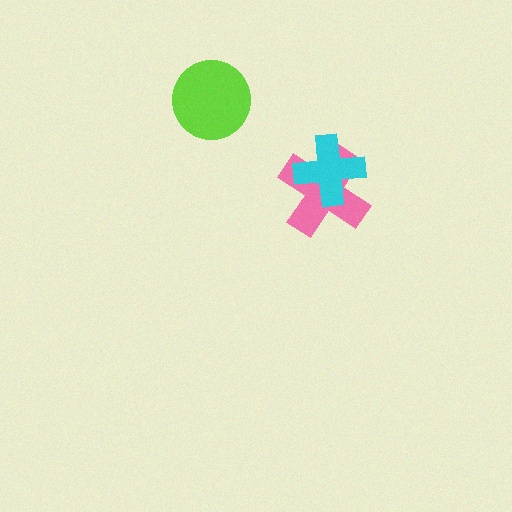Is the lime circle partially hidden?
No, no other shape covers it.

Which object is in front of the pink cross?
The cyan cross is in front of the pink cross.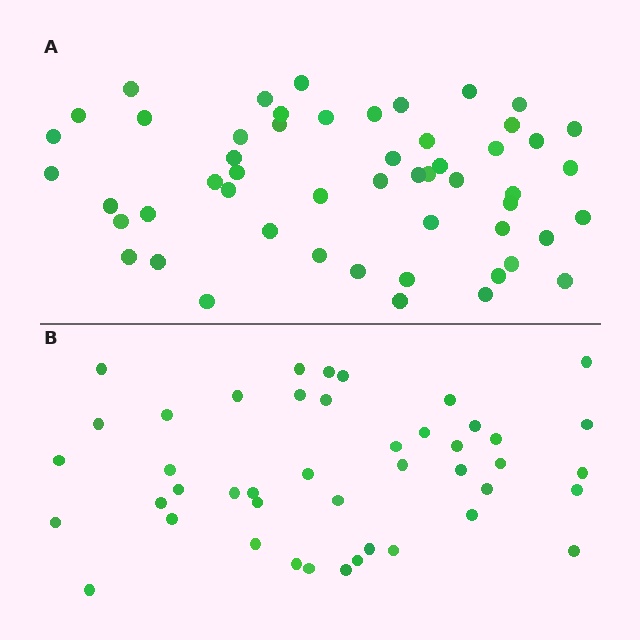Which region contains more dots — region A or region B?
Region A (the top region) has more dots.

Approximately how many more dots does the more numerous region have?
Region A has roughly 8 or so more dots than region B.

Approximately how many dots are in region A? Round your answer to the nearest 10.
About 50 dots. (The exact count is 53, which rounds to 50.)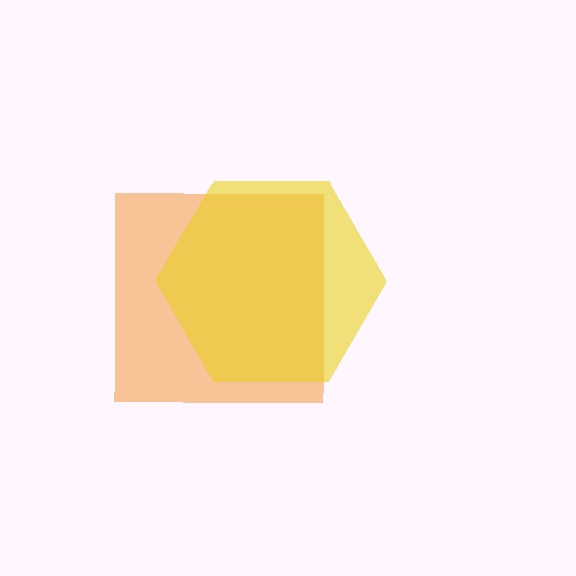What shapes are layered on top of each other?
The layered shapes are: an orange square, a yellow hexagon.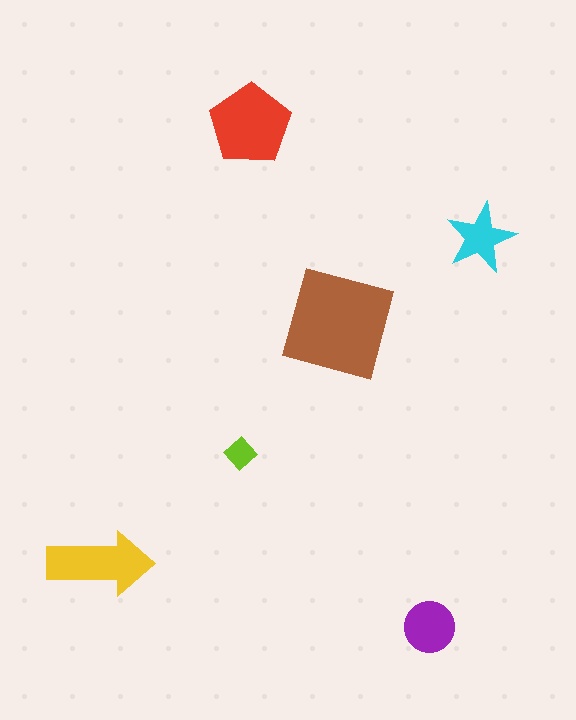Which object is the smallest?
The lime diamond.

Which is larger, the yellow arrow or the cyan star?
The yellow arrow.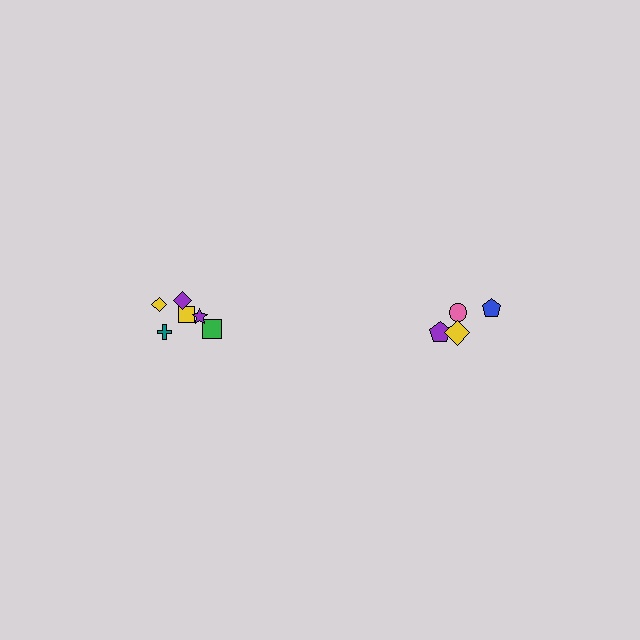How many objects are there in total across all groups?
There are 10 objects.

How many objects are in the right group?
There are 4 objects.